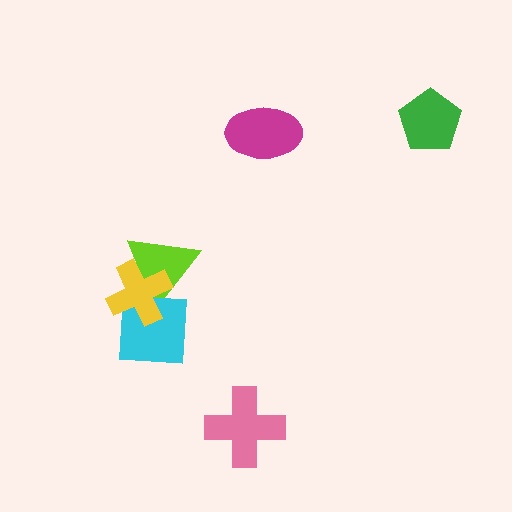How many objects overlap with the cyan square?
2 objects overlap with the cyan square.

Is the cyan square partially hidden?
Yes, it is partially covered by another shape.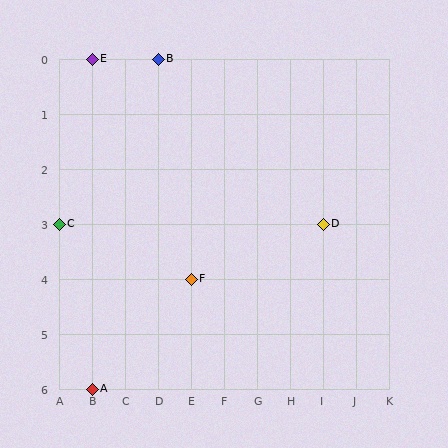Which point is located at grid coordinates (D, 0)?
Point B is at (D, 0).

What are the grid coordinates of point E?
Point E is at grid coordinates (B, 0).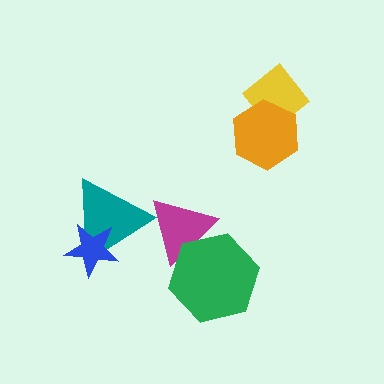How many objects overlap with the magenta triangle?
2 objects overlap with the magenta triangle.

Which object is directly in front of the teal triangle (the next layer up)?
The magenta triangle is directly in front of the teal triangle.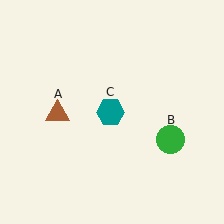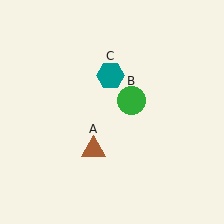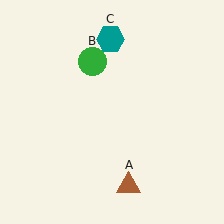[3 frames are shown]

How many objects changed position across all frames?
3 objects changed position: brown triangle (object A), green circle (object B), teal hexagon (object C).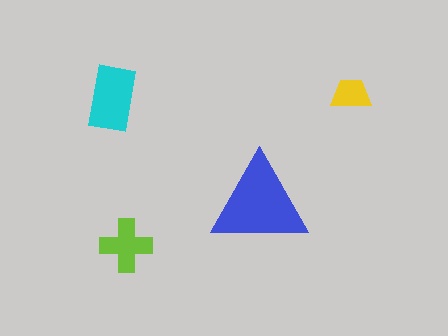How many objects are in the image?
There are 4 objects in the image.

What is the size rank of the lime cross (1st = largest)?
3rd.